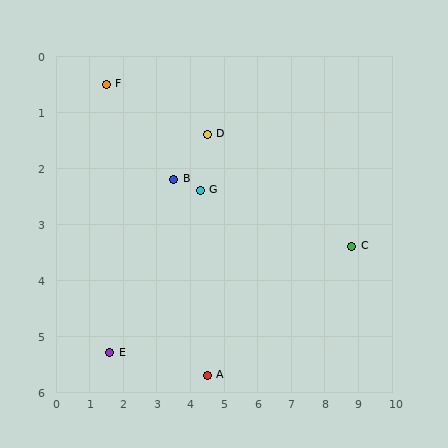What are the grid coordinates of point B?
Point B is at approximately (3.5, 2.2).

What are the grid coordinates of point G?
Point G is at approximately (4.3, 2.4).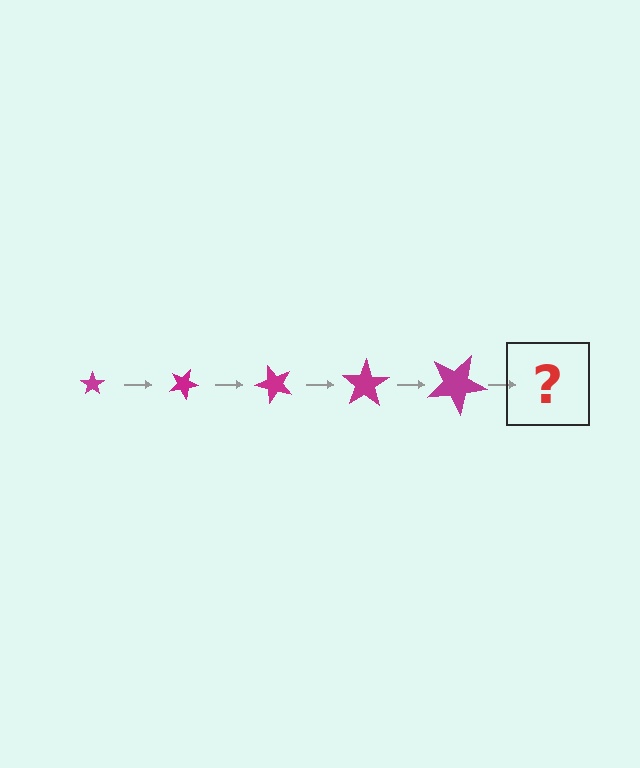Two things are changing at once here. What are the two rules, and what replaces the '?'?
The two rules are that the star grows larger each step and it rotates 25 degrees each step. The '?' should be a star, larger than the previous one and rotated 125 degrees from the start.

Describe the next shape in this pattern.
It should be a star, larger than the previous one and rotated 125 degrees from the start.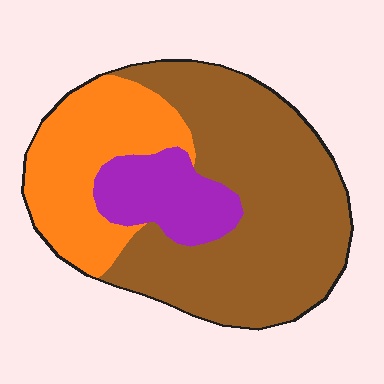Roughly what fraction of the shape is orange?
Orange takes up between a sixth and a third of the shape.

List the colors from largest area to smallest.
From largest to smallest: brown, orange, purple.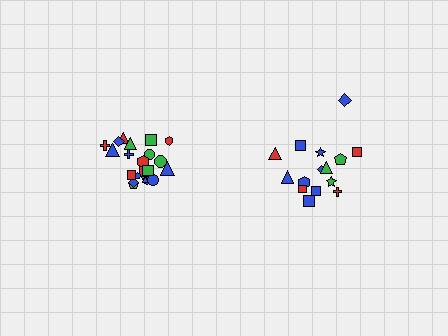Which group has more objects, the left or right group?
The left group.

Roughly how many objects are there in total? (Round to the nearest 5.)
Roughly 35 objects in total.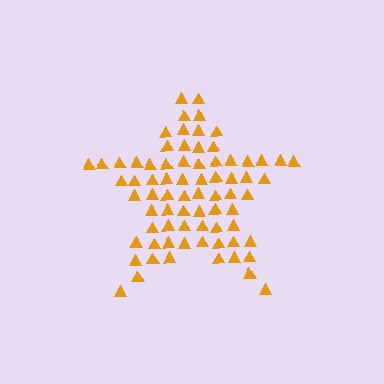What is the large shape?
The large shape is a star.